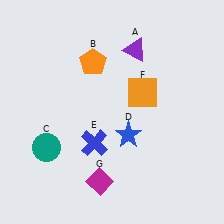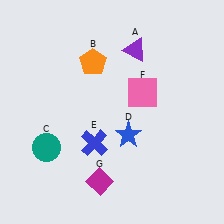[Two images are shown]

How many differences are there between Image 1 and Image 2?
There is 1 difference between the two images.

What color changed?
The square (F) changed from orange in Image 1 to pink in Image 2.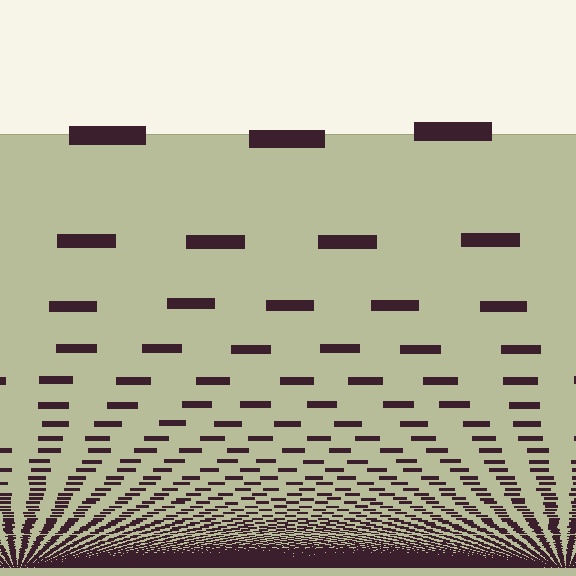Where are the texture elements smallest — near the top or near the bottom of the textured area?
Near the bottom.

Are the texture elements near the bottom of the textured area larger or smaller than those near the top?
Smaller. The gradient is inverted — elements near the bottom are smaller and denser.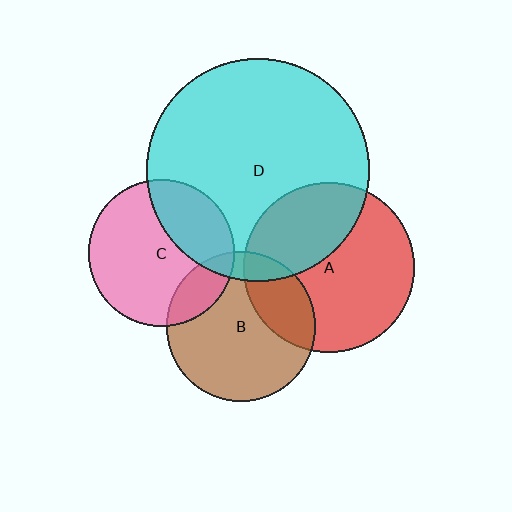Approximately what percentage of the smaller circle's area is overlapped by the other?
Approximately 35%.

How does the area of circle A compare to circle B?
Approximately 1.3 times.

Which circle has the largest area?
Circle D (cyan).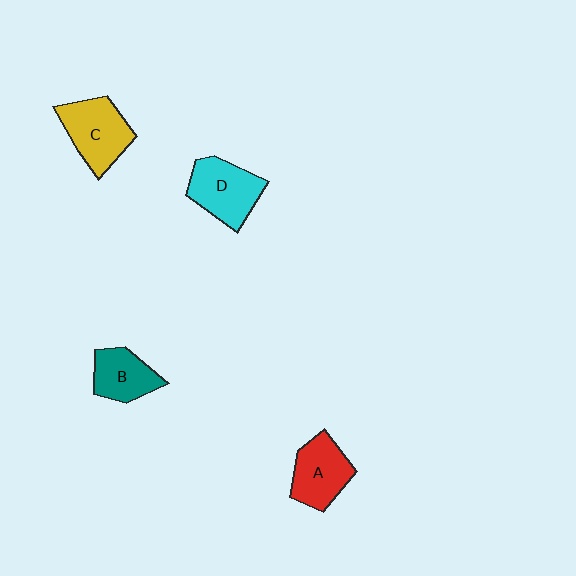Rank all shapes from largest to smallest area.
From largest to smallest: C (yellow), D (cyan), A (red), B (teal).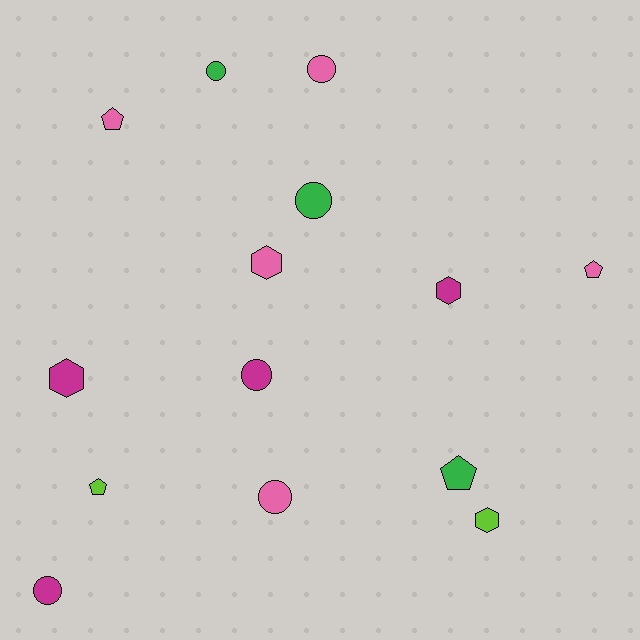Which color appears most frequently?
Pink, with 5 objects.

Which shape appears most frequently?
Circle, with 6 objects.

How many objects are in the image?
There are 14 objects.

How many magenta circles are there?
There are 2 magenta circles.